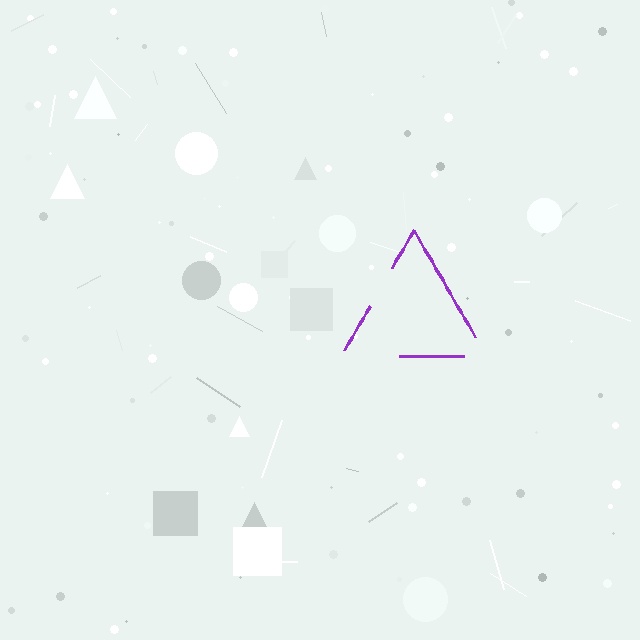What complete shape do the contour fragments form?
The contour fragments form a triangle.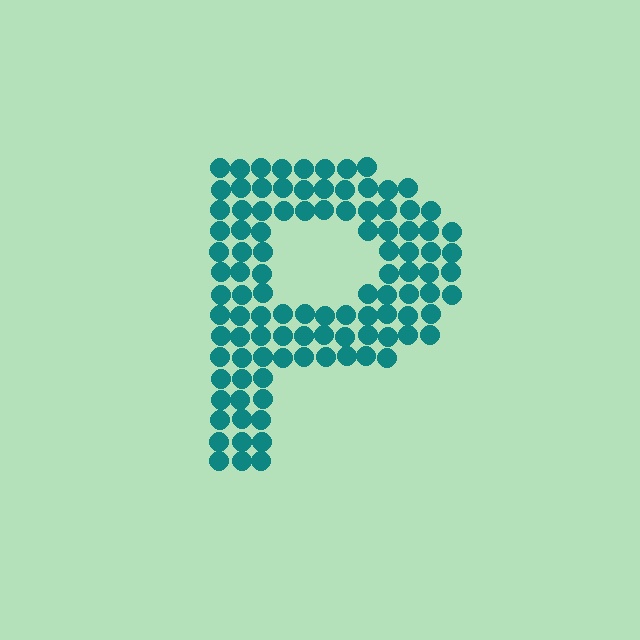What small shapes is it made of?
It is made of small circles.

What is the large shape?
The large shape is the letter P.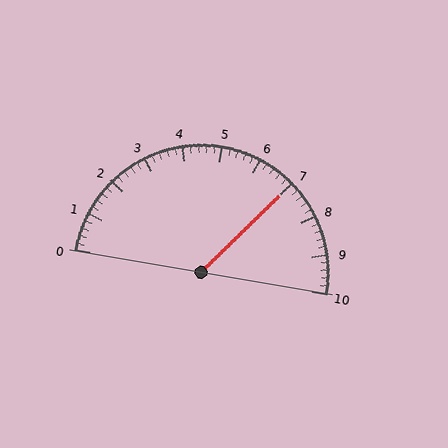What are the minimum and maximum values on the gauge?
The gauge ranges from 0 to 10.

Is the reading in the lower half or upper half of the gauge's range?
The reading is in the upper half of the range (0 to 10).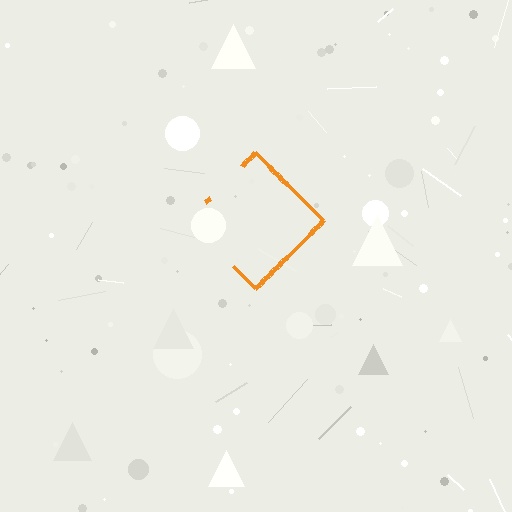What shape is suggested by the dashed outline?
The dashed outline suggests a diamond.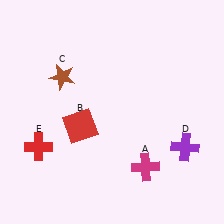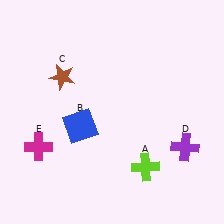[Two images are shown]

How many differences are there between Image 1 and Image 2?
There are 3 differences between the two images.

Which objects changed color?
A changed from magenta to lime. B changed from red to blue. E changed from red to magenta.